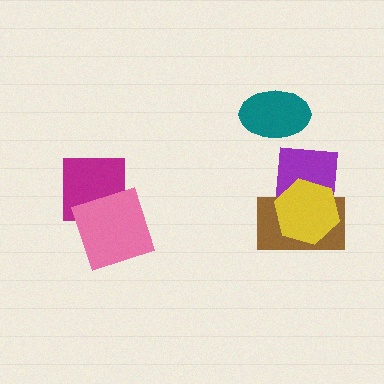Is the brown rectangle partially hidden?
Yes, it is partially covered by another shape.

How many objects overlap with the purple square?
2 objects overlap with the purple square.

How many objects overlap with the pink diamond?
1 object overlaps with the pink diamond.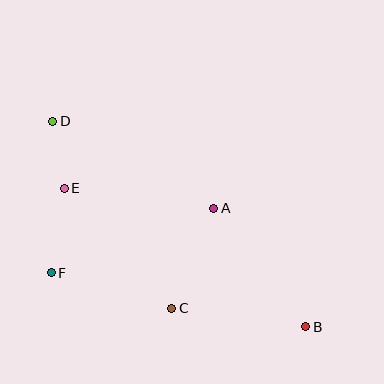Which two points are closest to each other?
Points D and E are closest to each other.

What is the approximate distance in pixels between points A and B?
The distance between A and B is approximately 150 pixels.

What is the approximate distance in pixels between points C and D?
The distance between C and D is approximately 222 pixels.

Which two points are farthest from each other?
Points B and D are farthest from each other.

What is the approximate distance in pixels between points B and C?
The distance between B and C is approximately 135 pixels.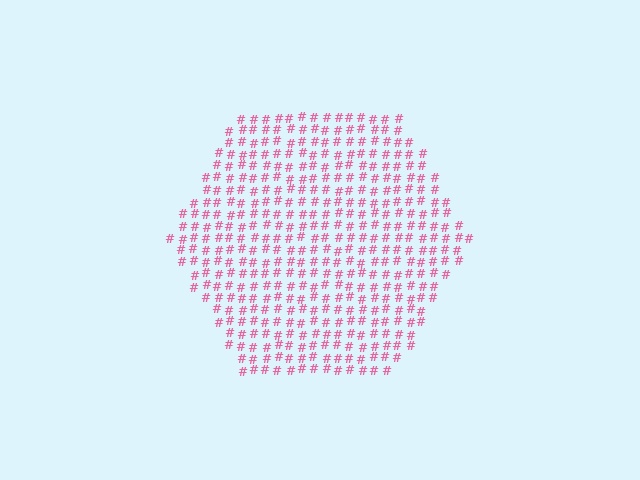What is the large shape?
The large shape is a hexagon.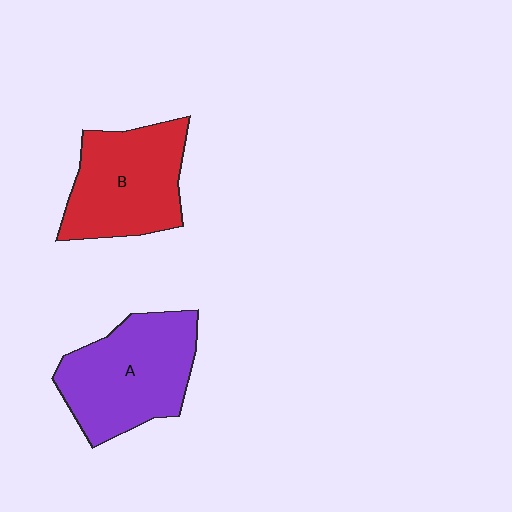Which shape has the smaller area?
Shape B (red).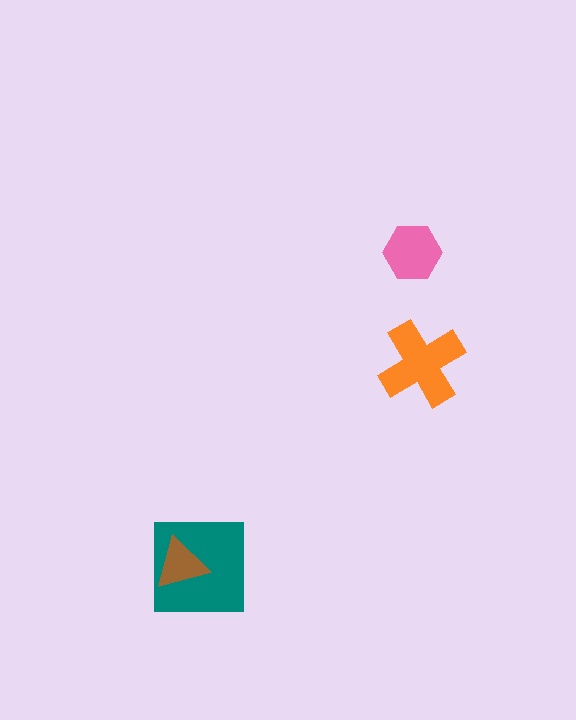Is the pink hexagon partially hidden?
No, no other shape covers it.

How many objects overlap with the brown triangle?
1 object overlaps with the brown triangle.